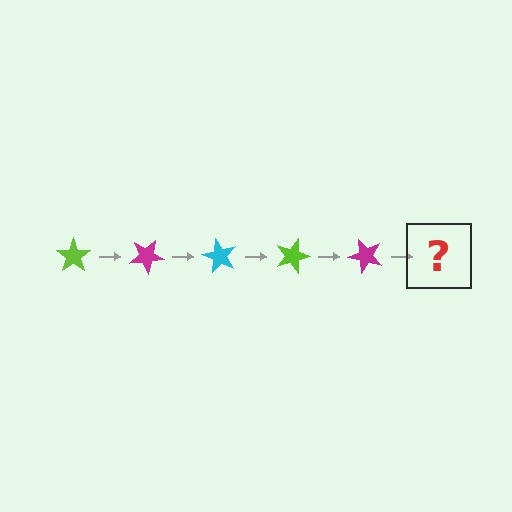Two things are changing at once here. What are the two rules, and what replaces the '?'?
The two rules are that it rotates 30 degrees each step and the color cycles through lime, magenta, and cyan. The '?' should be a cyan star, rotated 150 degrees from the start.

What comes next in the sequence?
The next element should be a cyan star, rotated 150 degrees from the start.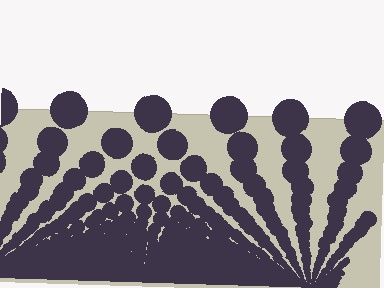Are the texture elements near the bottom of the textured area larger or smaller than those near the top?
Smaller. The gradient is inverted — elements near the bottom are smaller and denser.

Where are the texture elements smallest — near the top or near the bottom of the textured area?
Near the bottom.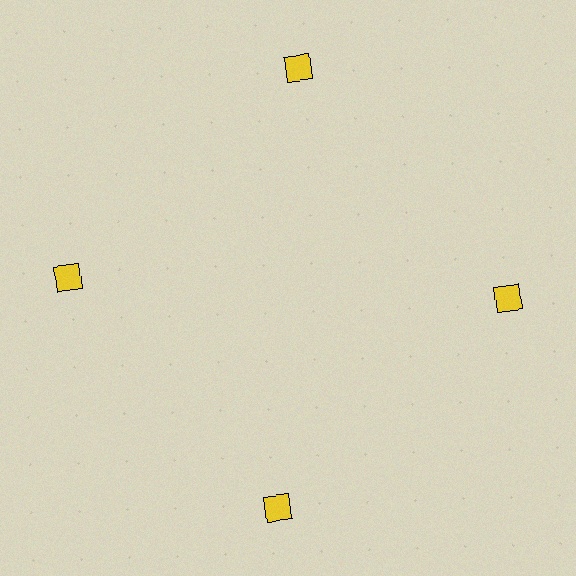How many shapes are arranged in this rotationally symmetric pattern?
There are 4 shapes, arranged in 4 groups of 1.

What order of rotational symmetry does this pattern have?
This pattern has 4-fold rotational symmetry.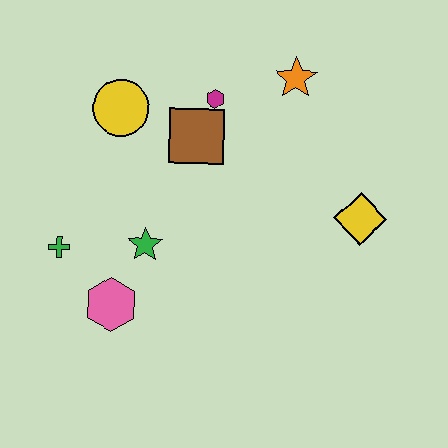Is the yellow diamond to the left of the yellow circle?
No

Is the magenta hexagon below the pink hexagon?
No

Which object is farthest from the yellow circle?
The yellow diamond is farthest from the yellow circle.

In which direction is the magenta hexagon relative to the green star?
The magenta hexagon is above the green star.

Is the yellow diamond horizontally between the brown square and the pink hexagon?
No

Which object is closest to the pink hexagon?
The green star is closest to the pink hexagon.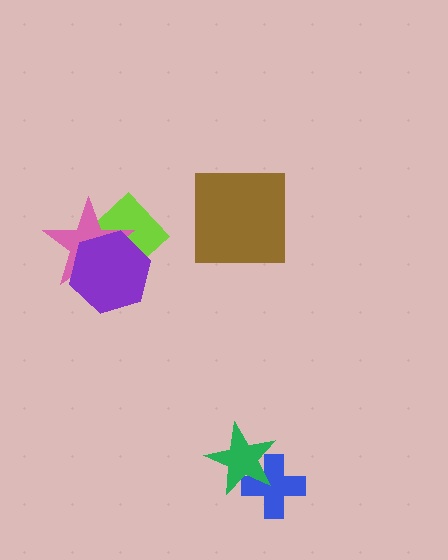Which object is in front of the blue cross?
The green star is in front of the blue cross.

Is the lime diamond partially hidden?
Yes, it is partially covered by another shape.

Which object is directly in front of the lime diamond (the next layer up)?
The pink star is directly in front of the lime diamond.